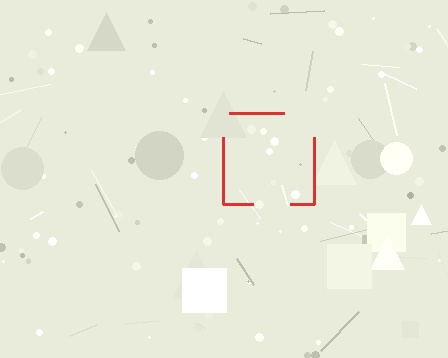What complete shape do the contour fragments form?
The contour fragments form a square.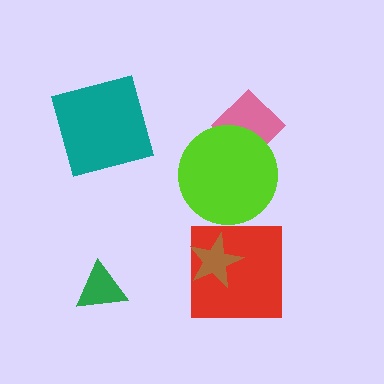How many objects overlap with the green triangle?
0 objects overlap with the green triangle.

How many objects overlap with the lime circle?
1 object overlaps with the lime circle.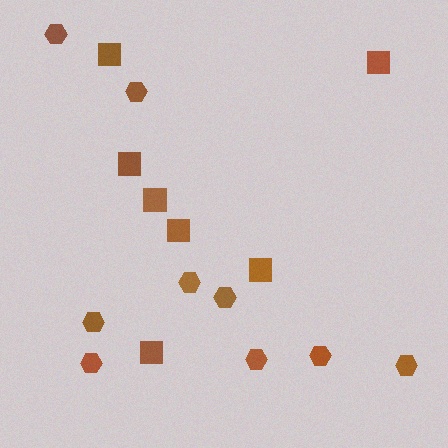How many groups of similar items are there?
There are 2 groups: one group of squares (7) and one group of hexagons (9).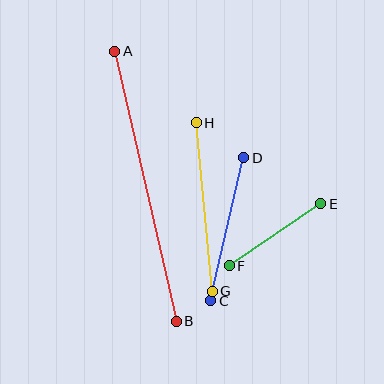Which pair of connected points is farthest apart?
Points A and B are farthest apart.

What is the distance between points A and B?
The distance is approximately 277 pixels.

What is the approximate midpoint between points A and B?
The midpoint is at approximately (146, 186) pixels.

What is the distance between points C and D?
The distance is approximately 147 pixels.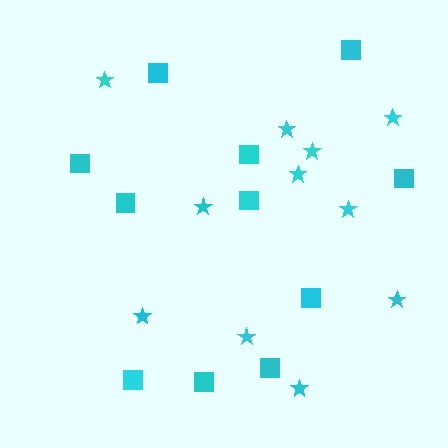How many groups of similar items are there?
There are 2 groups: one group of stars (11) and one group of squares (11).